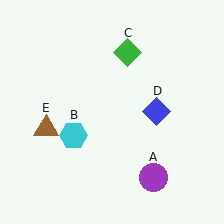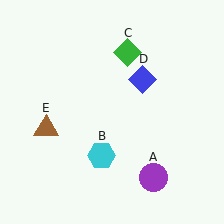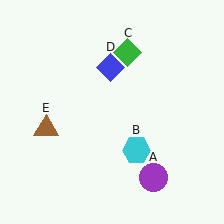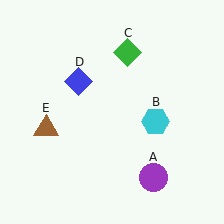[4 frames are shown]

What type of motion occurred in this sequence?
The cyan hexagon (object B), blue diamond (object D) rotated counterclockwise around the center of the scene.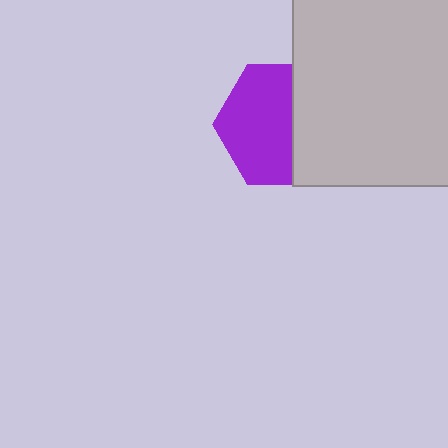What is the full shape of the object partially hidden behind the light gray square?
The partially hidden object is a purple hexagon.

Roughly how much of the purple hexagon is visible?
About half of it is visible (roughly 59%).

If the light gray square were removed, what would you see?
You would see the complete purple hexagon.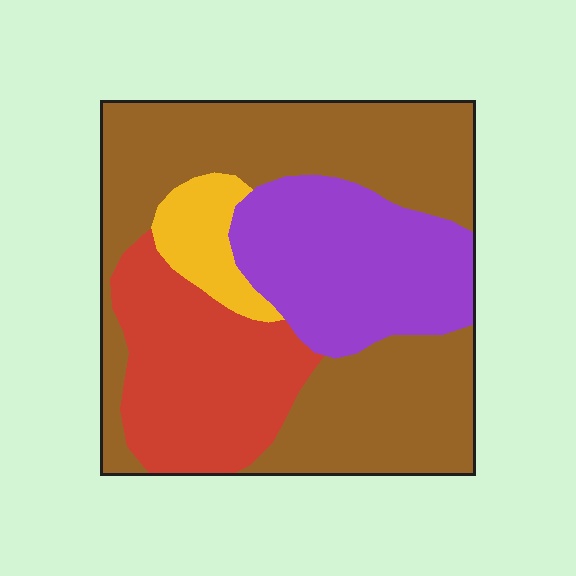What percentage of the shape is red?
Red takes up about one fifth (1/5) of the shape.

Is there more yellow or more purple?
Purple.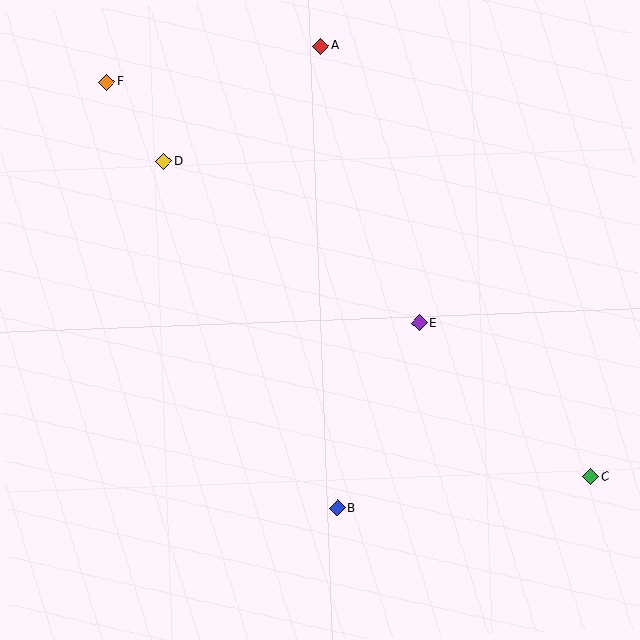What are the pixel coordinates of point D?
Point D is at (164, 161).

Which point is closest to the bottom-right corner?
Point C is closest to the bottom-right corner.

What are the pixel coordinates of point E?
Point E is at (420, 323).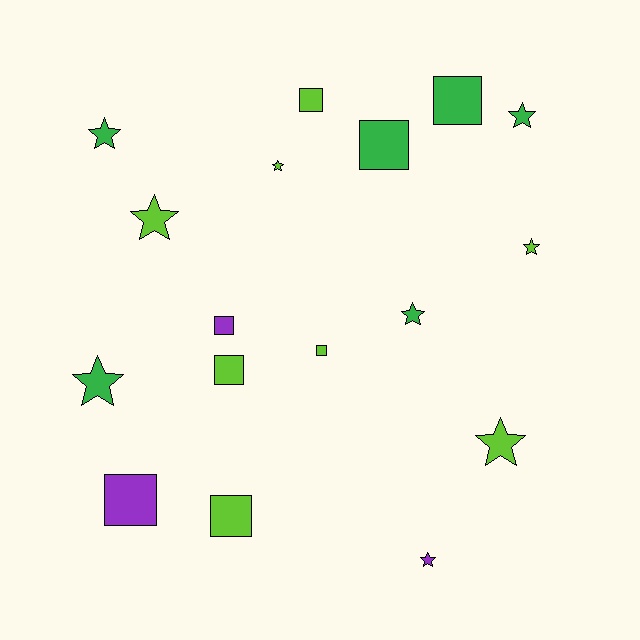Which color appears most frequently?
Lime, with 8 objects.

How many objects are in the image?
There are 17 objects.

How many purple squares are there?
There are 2 purple squares.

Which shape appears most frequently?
Star, with 9 objects.